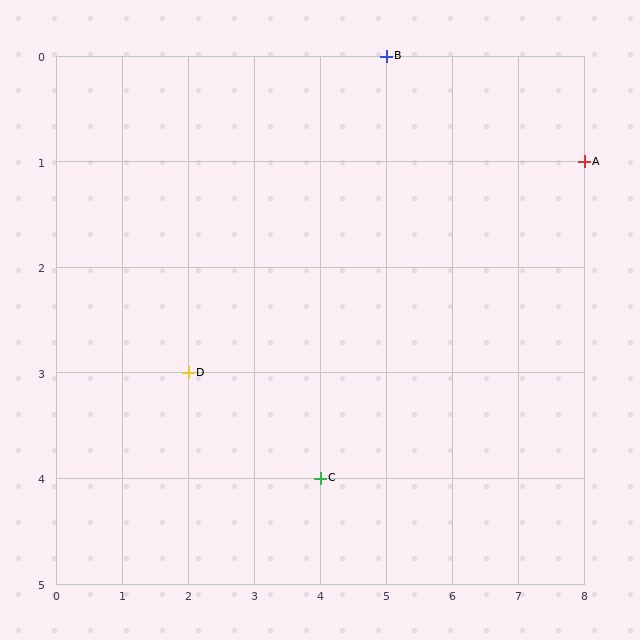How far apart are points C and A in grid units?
Points C and A are 4 columns and 3 rows apart (about 5.0 grid units diagonally).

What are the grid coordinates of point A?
Point A is at grid coordinates (8, 1).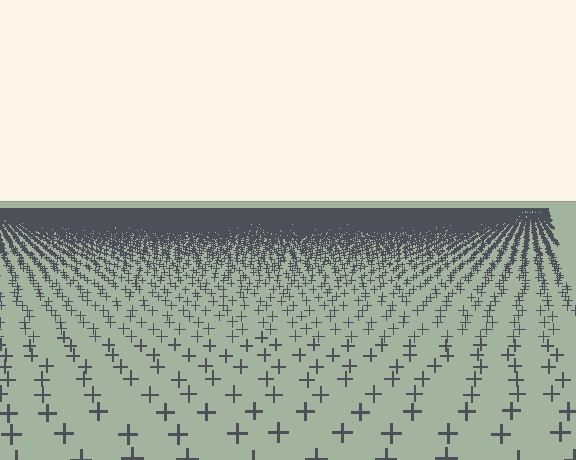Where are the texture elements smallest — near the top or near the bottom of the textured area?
Near the top.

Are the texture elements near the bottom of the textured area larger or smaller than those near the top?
Larger. Near the bottom, elements are closer to the viewer and appear at a bigger on-screen size.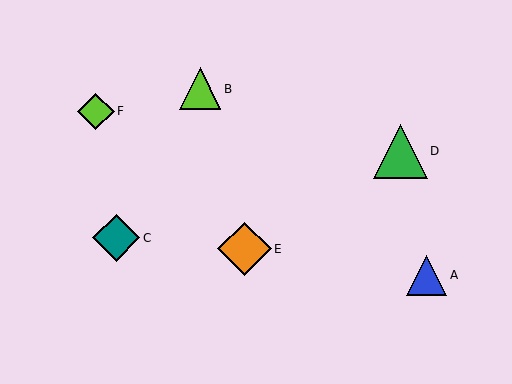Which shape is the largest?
The green triangle (labeled D) is the largest.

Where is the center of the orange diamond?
The center of the orange diamond is at (244, 249).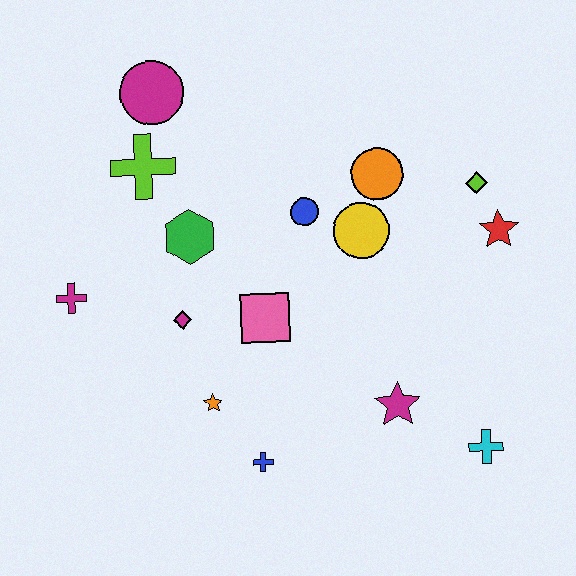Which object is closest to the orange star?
The blue cross is closest to the orange star.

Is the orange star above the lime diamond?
No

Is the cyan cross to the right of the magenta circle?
Yes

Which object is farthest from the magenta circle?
The cyan cross is farthest from the magenta circle.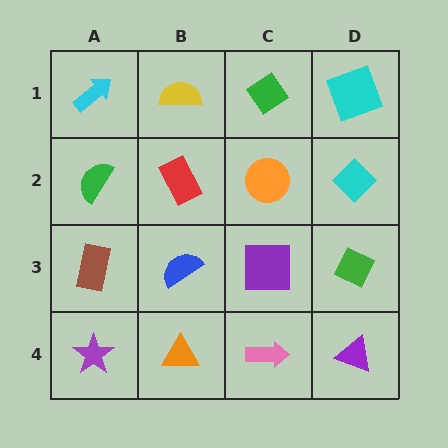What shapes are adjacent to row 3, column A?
A green semicircle (row 2, column A), a purple star (row 4, column A), a blue semicircle (row 3, column B).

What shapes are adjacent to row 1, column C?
An orange circle (row 2, column C), a yellow semicircle (row 1, column B), a cyan square (row 1, column D).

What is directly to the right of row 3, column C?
A green diamond.